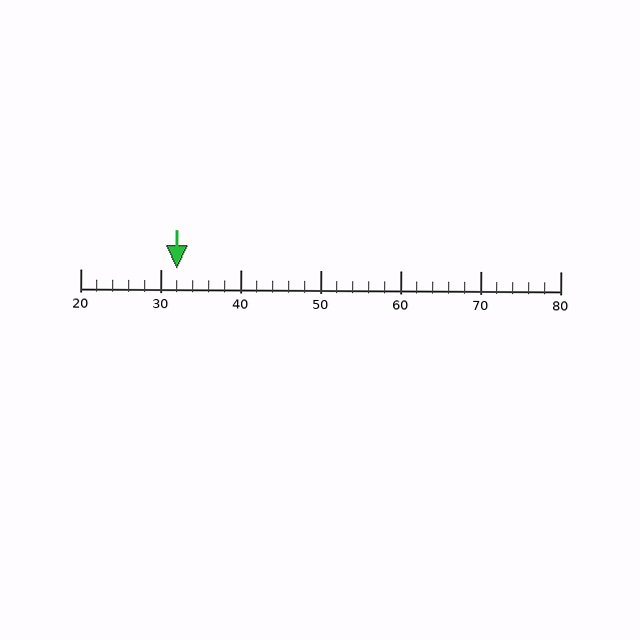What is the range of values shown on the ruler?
The ruler shows values from 20 to 80.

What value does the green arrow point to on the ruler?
The green arrow points to approximately 32.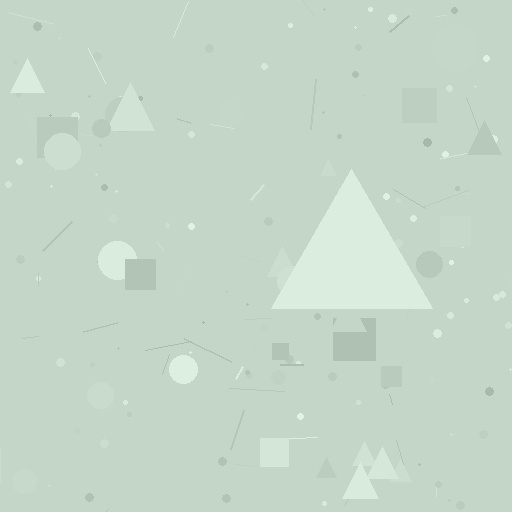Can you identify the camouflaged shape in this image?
The camouflaged shape is a triangle.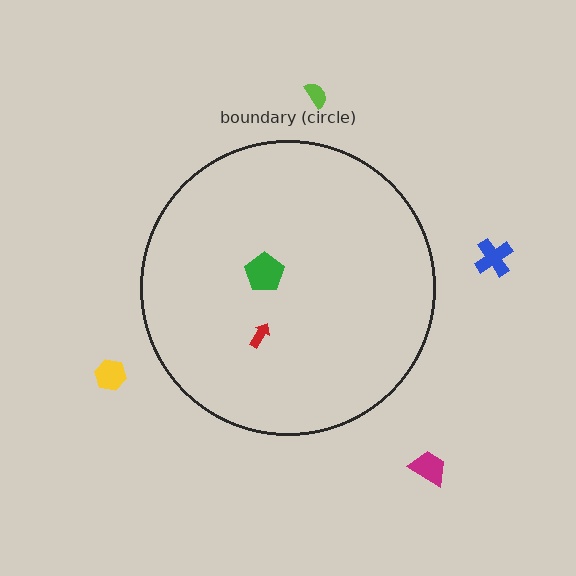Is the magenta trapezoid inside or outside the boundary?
Outside.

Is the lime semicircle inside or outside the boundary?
Outside.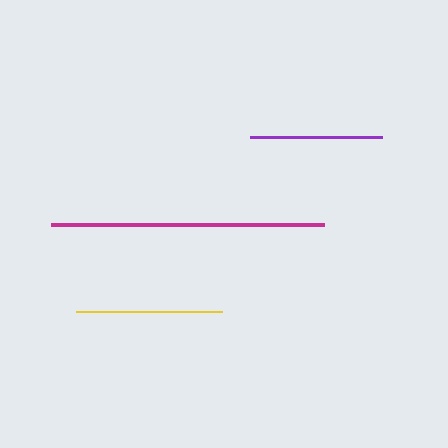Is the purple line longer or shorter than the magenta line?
The magenta line is longer than the purple line.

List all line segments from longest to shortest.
From longest to shortest: magenta, yellow, purple.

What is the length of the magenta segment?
The magenta segment is approximately 274 pixels long.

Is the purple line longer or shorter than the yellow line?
The yellow line is longer than the purple line.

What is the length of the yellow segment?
The yellow segment is approximately 146 pixels long.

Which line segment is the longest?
The magenta line is the longest at approximately 274 pixels.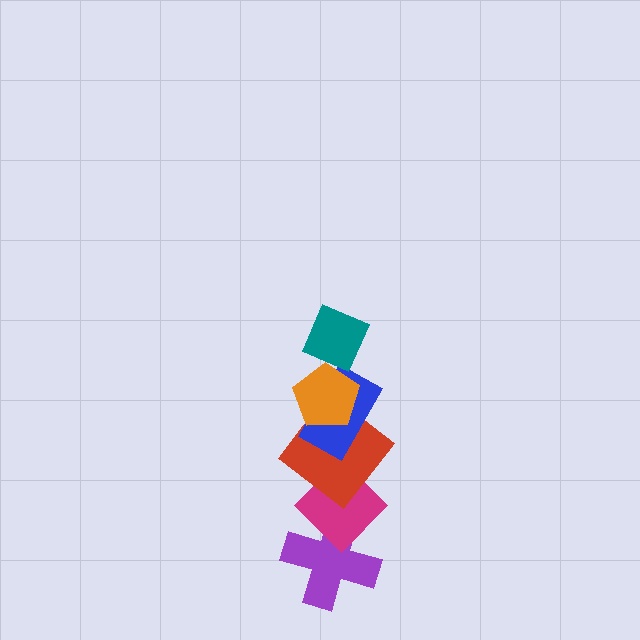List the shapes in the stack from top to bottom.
From top to bottom: the teal diamond, the orange pentagon, the blue rectangle, the red diamond, the magenta diamond, the purple cross.